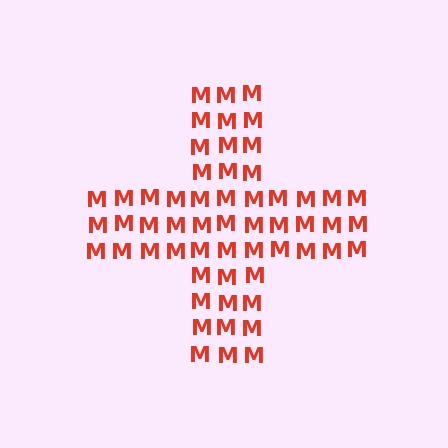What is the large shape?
The large shape is a cross.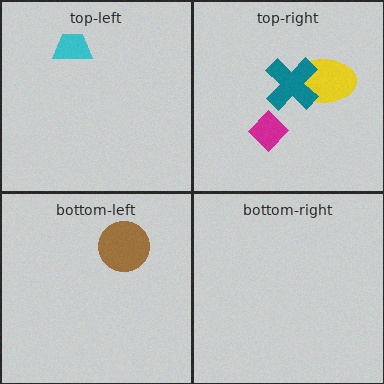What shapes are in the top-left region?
The cyan trapezoid.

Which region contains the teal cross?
The top-right region.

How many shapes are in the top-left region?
1.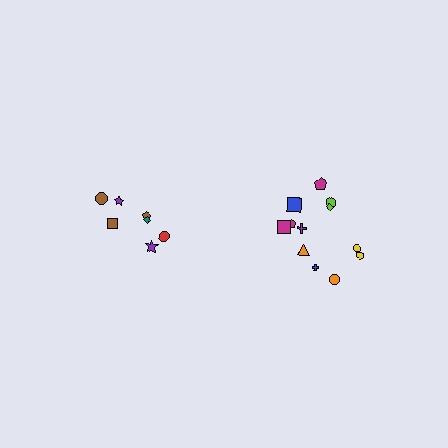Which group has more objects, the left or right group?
The right group.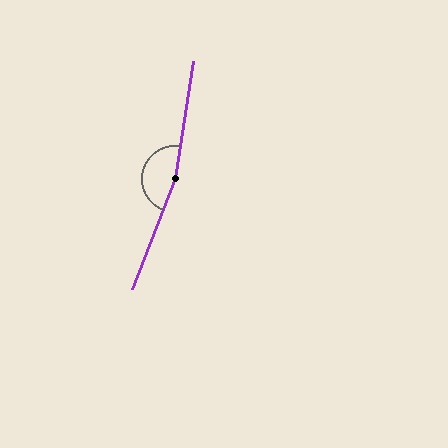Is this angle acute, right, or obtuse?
It is obtuse.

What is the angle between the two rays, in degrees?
Approximately 167 degrees.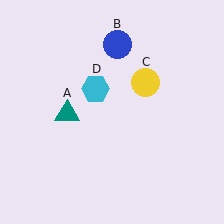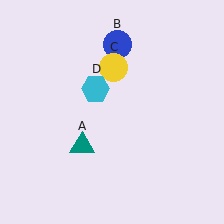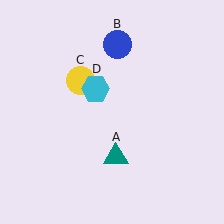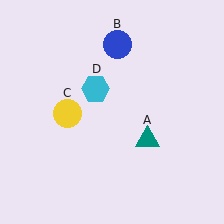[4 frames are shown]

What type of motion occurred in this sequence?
The teal triangle (object A), yellow circle (object C) rotated counterclockwise around the center of the scene.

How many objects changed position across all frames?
2 objects changed position: teal triangle (object A), yellow circle (object C).